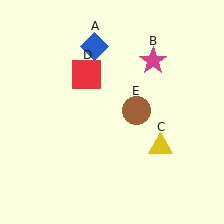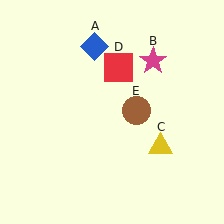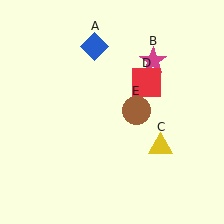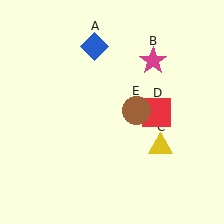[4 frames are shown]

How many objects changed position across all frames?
1 object changed position: red square (object D).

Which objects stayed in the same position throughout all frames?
Blue diamond (object A) and magenta star (object B) and yellow triangle (object C) and brown circle (object E) remained stationary.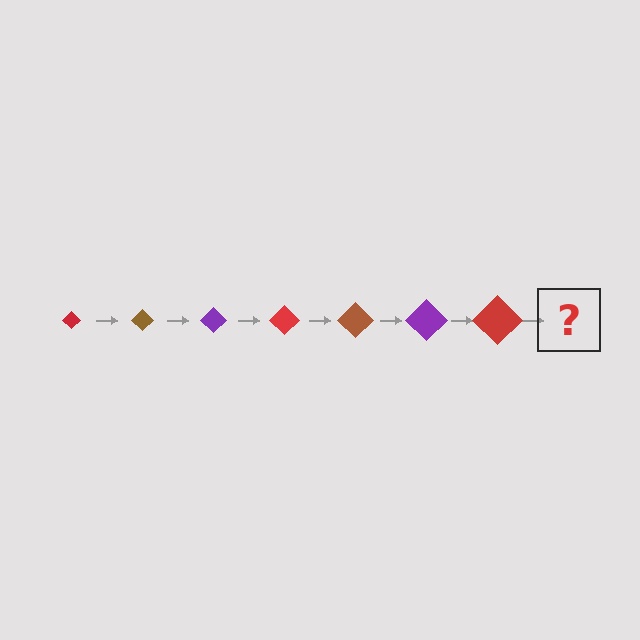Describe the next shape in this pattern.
It should be a brown diamond, larger than the previous one.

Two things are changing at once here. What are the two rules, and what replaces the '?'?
The two rules are that the diamond grows larger each step and the color cycles through red, brown, and purple. The '?' should be a brown diamond, larger than the previous one.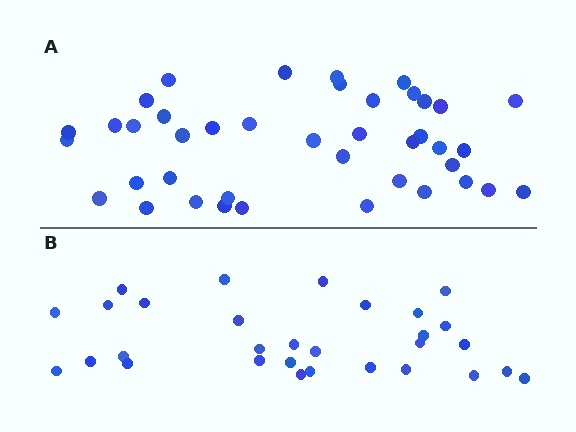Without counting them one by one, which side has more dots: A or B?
Region A (the top region) has more dots.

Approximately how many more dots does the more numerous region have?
Region A has roughly 12 or so more dots than region B.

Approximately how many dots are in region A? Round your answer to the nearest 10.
About 40 dots. (The exact count is 41, which rounds to 40.)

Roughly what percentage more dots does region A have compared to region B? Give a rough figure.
About 35% more.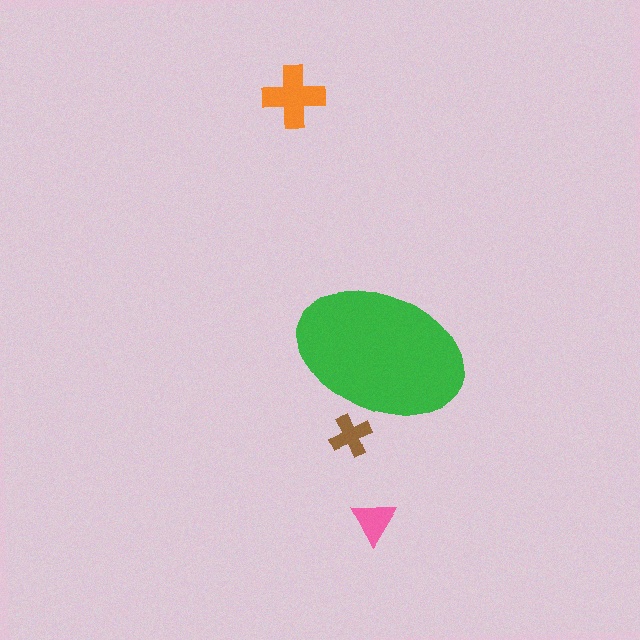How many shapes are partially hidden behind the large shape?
1 shape is partially hidden.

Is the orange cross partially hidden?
No, the orange cross is fully visible.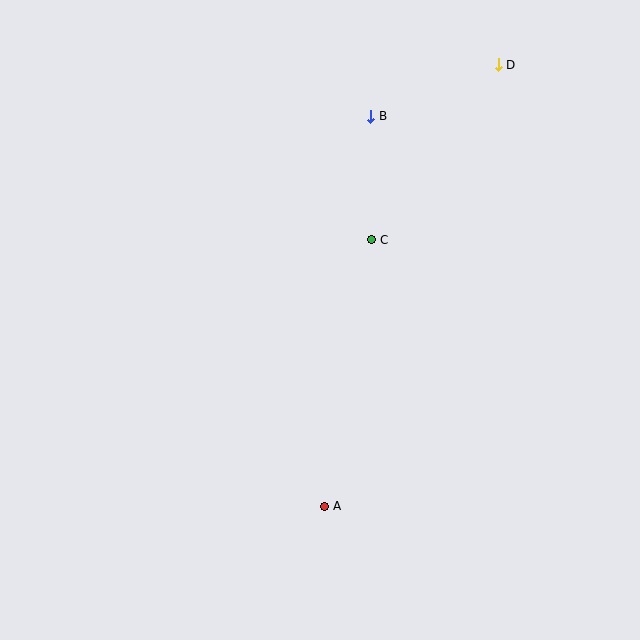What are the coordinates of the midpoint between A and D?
The midpoint between A and D is at (412, 286).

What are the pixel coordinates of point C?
Point C is at (372, 240).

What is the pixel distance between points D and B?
The distance between D and B is 137 pixels.